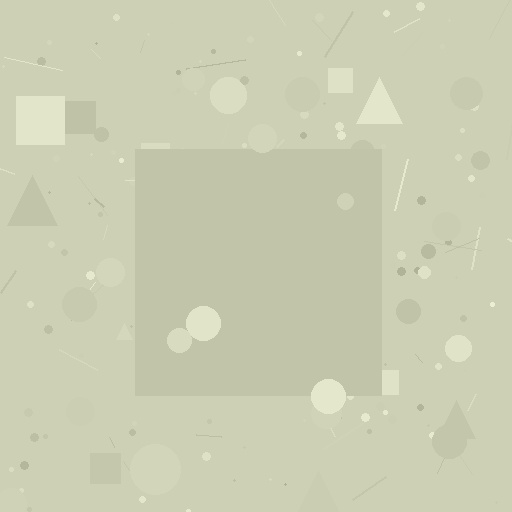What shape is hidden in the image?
A square is hidden in the image.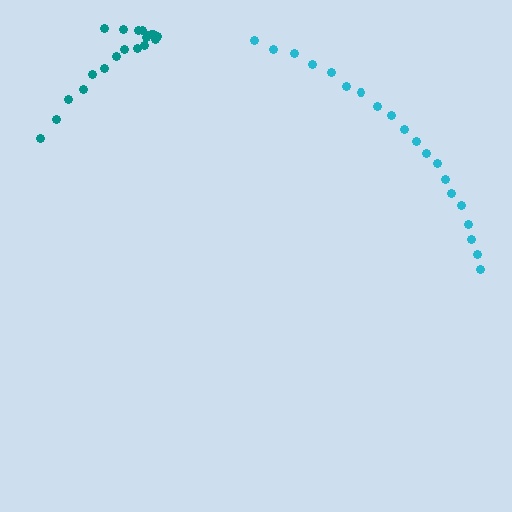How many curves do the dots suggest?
There are 2 distinct paths.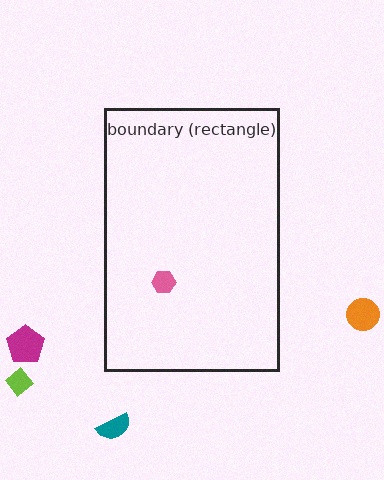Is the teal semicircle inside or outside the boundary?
Outside.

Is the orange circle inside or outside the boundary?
Outside.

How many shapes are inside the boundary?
1 inside, 4 outside.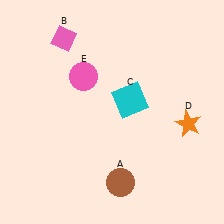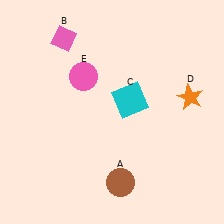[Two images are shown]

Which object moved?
The orange star (D) moved up.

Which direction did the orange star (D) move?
The orange star (D) moved up.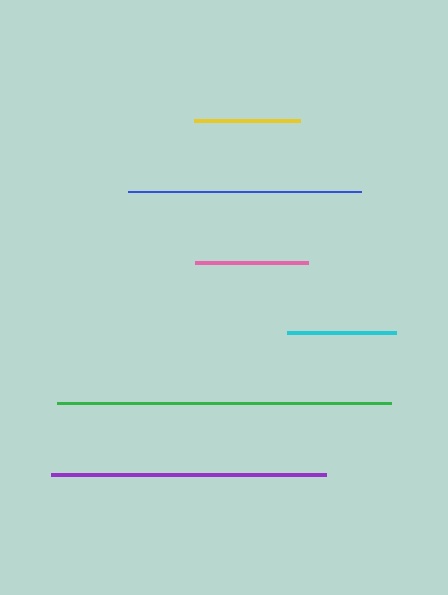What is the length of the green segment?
The green segment is approximately 334 pixels long.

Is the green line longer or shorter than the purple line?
The green line is longer than the purple line.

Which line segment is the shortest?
The yellow line is the shortest at approximately 106 pixels.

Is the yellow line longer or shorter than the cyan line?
The cyan line is longer than the yellow line.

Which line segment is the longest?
The green line is the longest at approximately 334 pixels.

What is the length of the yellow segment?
The yellow segment is approximately 106 pixels long.